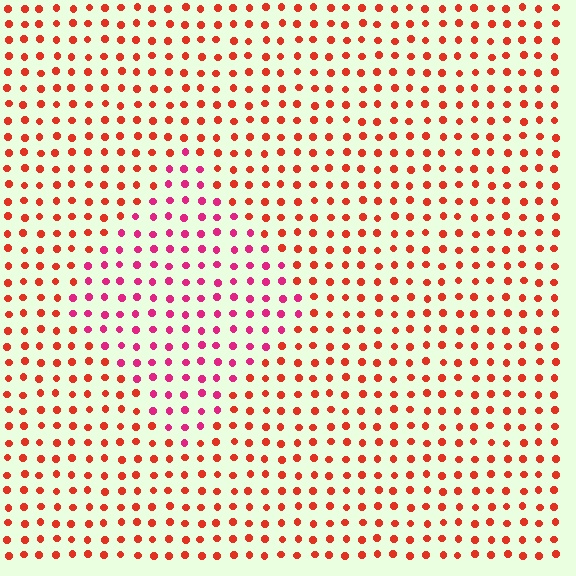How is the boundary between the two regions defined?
The boundary is defined purely by a slight shift in hue (about 35 degrees). Spacing, size, and orientation are identical on both sides.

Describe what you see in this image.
The image is filled with small red elements in a uniform arrangement. A diamond-shaped region is visible where the elements are tinted to a slightly different hue, forming a subtle color boundary.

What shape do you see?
I see a diamond.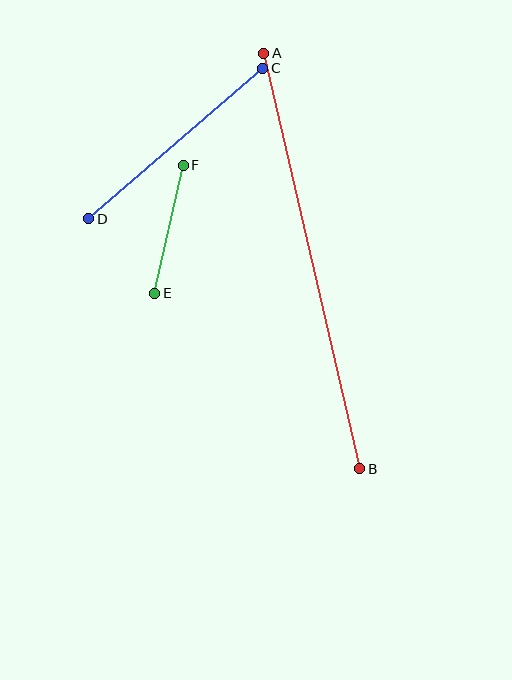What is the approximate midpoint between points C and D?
The midpoint is at approximately (176, 143) pixels.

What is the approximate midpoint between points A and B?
The midpoint is at approximately (312, 261) pixels.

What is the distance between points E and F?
The distance is approximately 131 pixels.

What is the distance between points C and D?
The distance is approximately 230 pixels.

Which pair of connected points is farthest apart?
Points A and B are farthest apart.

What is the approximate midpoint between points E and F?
The midpoint is at approximately (169, 229) pixels.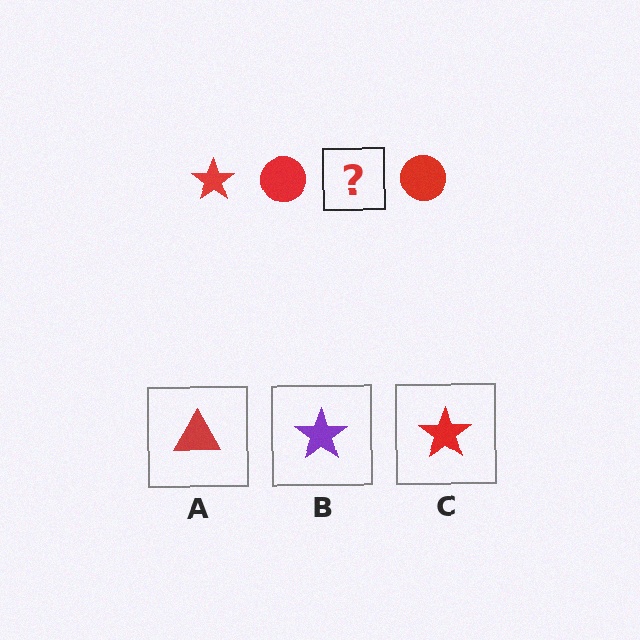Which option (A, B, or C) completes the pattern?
C.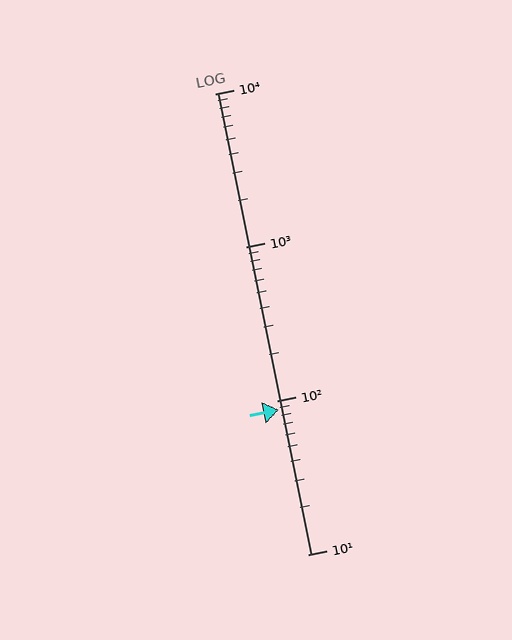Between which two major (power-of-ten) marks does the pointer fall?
The pointer is between 10 and 100.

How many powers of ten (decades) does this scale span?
The scale spans 3 decades, from 10 to 10000.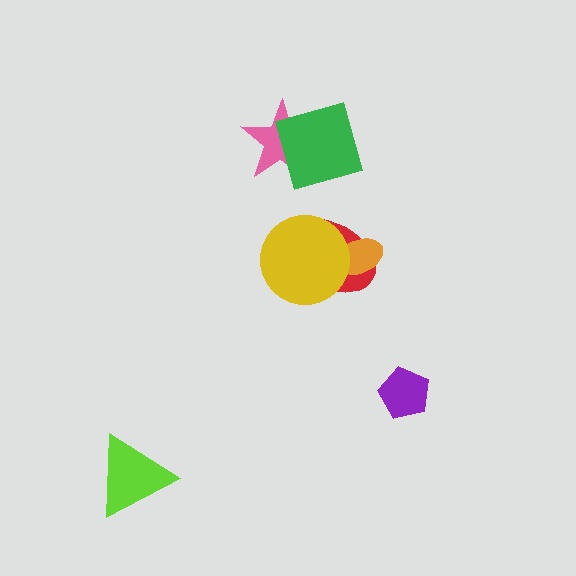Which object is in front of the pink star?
The green square is in front of the pink star.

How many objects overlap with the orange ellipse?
2 objects overlap with the orange ellipse.